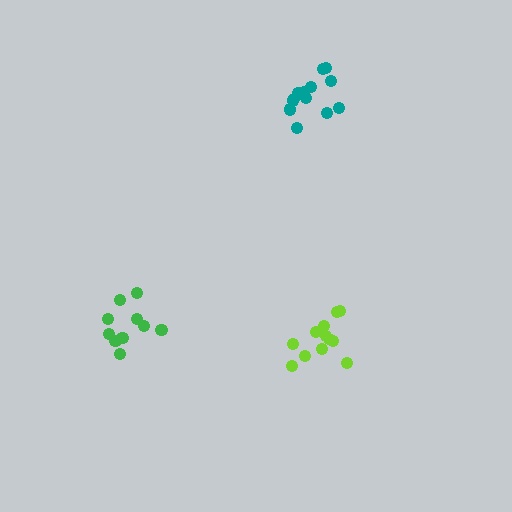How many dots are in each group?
Group 1: 12 dots, Group 2: 10 dots, Group 3: 13 dots (35 total).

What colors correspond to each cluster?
The clusters are colored: lime, green, teal.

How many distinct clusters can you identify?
There are 3 distinct clusters.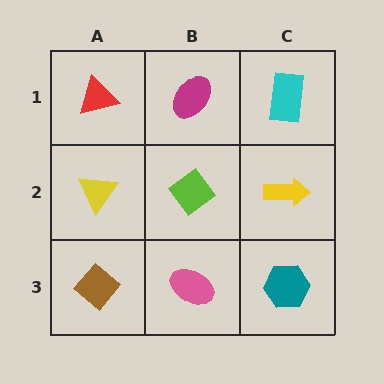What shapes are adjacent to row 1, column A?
A yellow triangle (row 2, column A), a magenta ellipse (row 1, column B).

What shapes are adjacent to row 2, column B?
A magenta ellipse (row 1, column B), a pink ellipse (row 3, column B), a yellow triangle (row 2, column A), a yellow arrow (row 2, column C).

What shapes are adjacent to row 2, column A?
A red triangle (row 1, column A), a brown diamond (row 3, column A), a lime diamond (row 2, column B).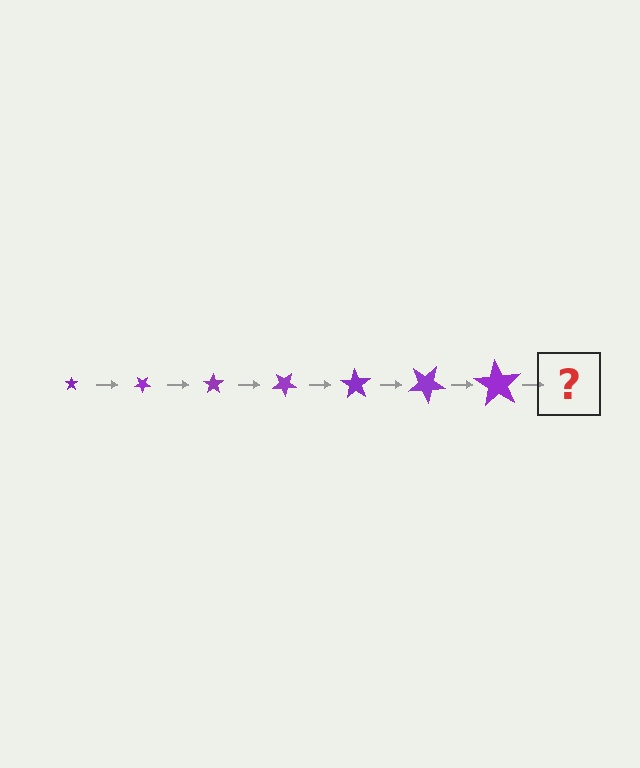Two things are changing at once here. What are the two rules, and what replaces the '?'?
The two rules are that the star grows larger each step and it rotates 35 degrees each step. The '?' should be a star, larger than the previous one and rotated 245 degrees from the start.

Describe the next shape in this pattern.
It should be a star, larger than the previous one and rotated 245 degrees from the start.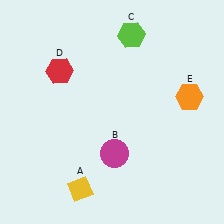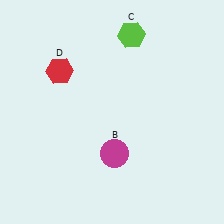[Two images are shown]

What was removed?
The yellow diamond (A), the orange hexagon (E) were removed in Image 2.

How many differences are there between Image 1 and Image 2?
There are 2 differences between the two images.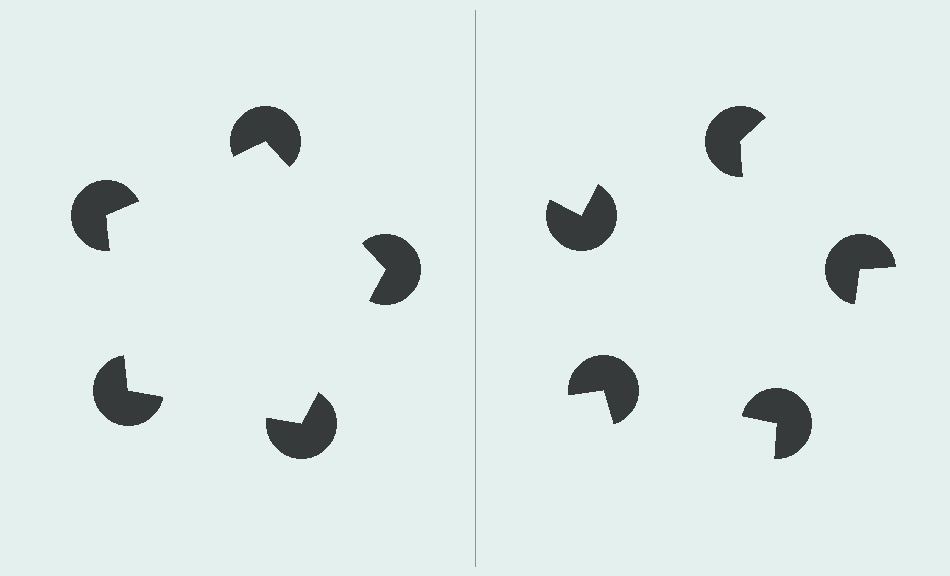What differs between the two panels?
The pac-man discs are positioned identically on both sides; only the wedge orientations differ. On the left they align to a pentagon; on the right they are misaligned.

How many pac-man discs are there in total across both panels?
10 — 5 on each side.